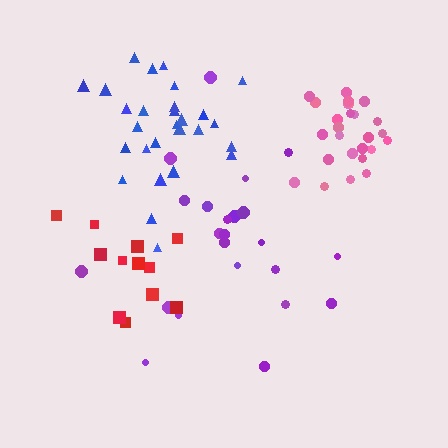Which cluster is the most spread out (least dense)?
Purple.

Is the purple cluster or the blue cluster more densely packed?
Blue.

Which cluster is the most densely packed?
Pink.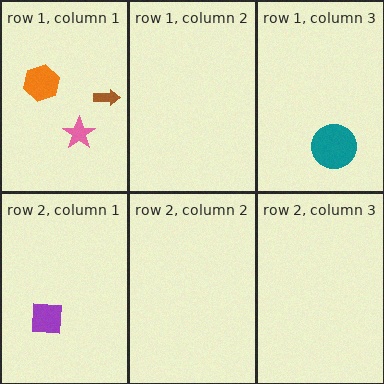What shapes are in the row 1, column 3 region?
The teal circle.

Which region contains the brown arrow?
The row 1, column 1 region.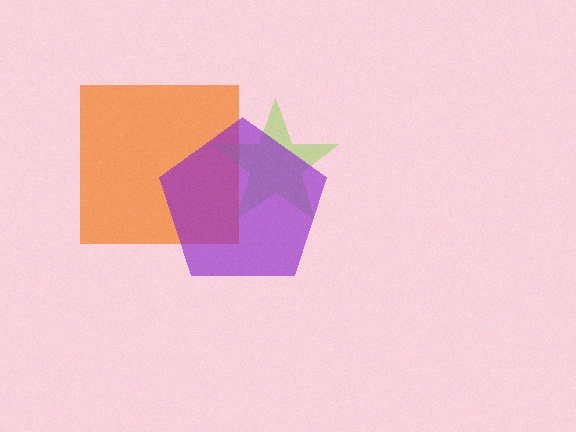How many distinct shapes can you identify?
There are 3 distinct shapes: an orange square, a lime star, a purple pentagon.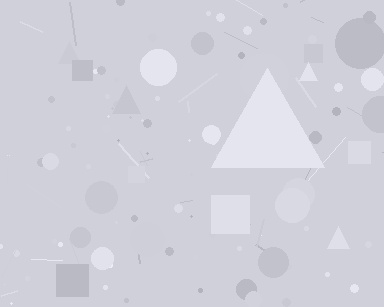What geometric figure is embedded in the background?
A triangle is embedded in the background.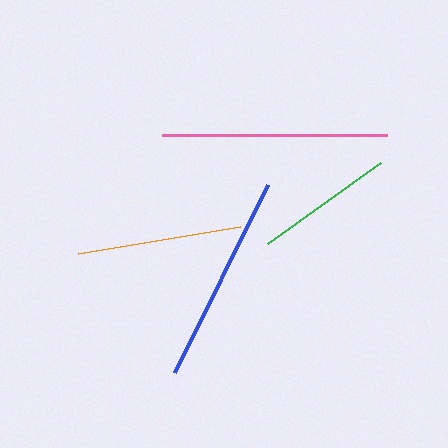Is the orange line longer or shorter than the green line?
The orange line is longer than the green line.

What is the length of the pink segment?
The pink segment is approximately 225 pixels long.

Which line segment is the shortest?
The green line is the shortest at approximately 138 pixels.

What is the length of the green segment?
The green segment is approximately 138 pixels long.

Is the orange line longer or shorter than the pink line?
The pink line is longer than the orange line.